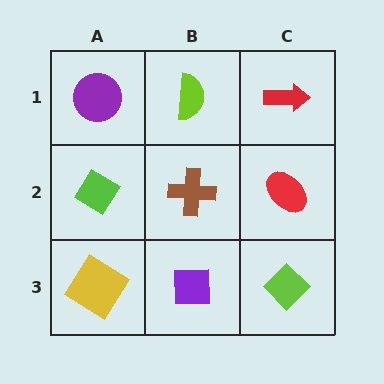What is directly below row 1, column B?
A brown cross.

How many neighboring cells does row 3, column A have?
2.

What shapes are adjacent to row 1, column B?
A brown cross (row 2, column B), a purple circle (row 1, column A), a red arrow (row 1, column C).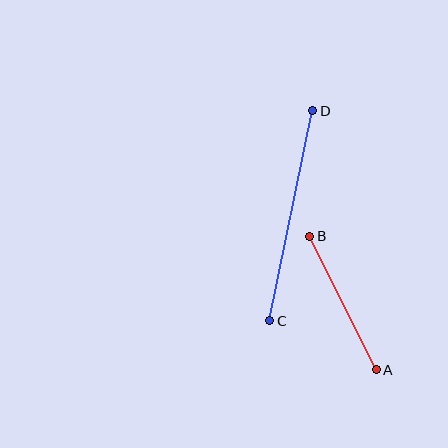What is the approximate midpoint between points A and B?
The midpoint is at approximately (343, 303) pixels.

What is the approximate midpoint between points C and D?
The midpoint is at approximately (291, 216) pixels.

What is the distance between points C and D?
The distance is approximately 214 pixels.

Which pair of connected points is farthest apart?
Points C and D are farthest apart.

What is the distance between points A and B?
The distance is approximately 149 pixels.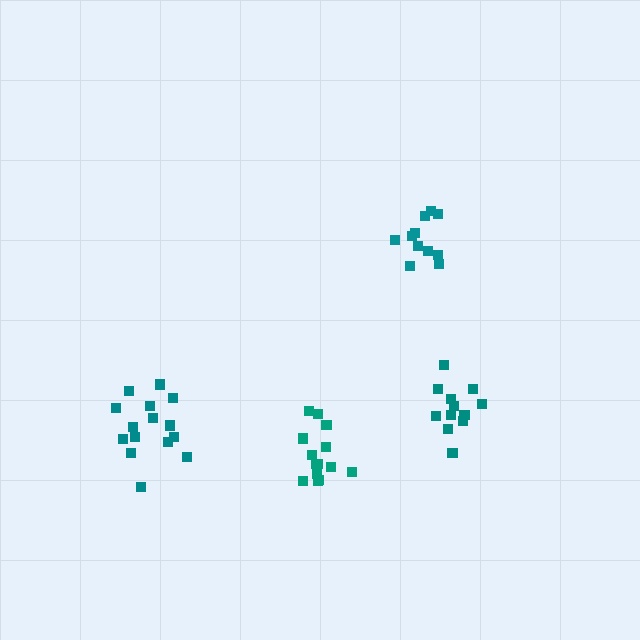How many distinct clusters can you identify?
There are 4 distinct clusters.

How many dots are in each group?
Group 1: 15 dots, Group 2: 11 dots, Group 3: 12 dots, Group 4: 14 dots (52 total).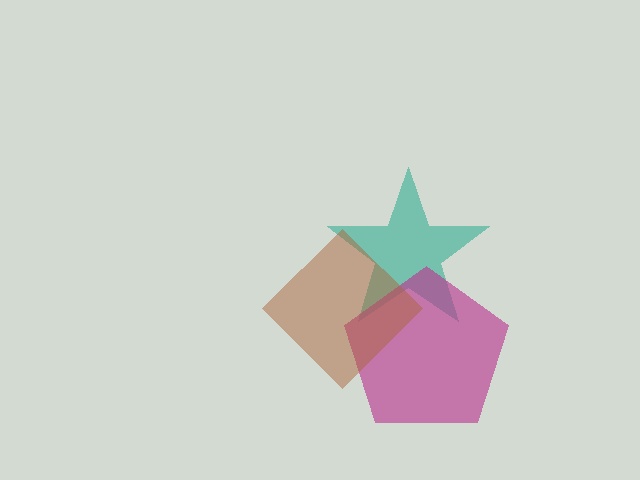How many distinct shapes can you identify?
There are 3 distinct shapes: a teal star, a magenta pentagon, a brown diamond.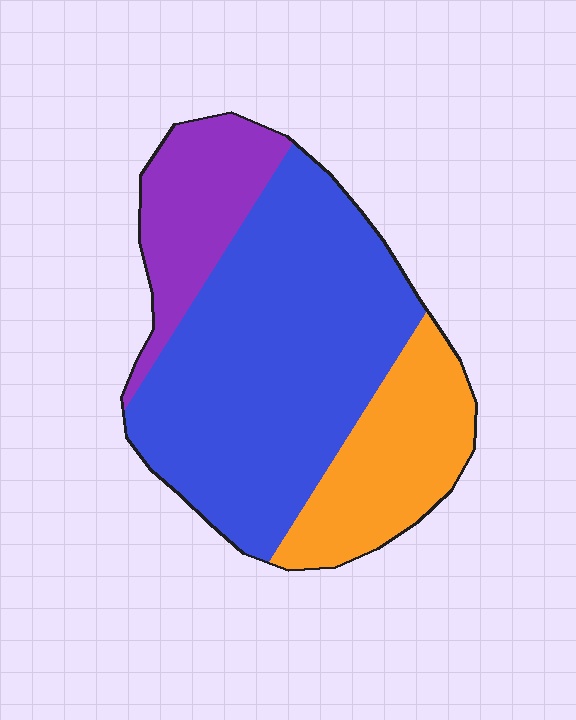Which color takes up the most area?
Blue, at roughly 60%.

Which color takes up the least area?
Purple, at roughly 20%.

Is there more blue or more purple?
Blue.